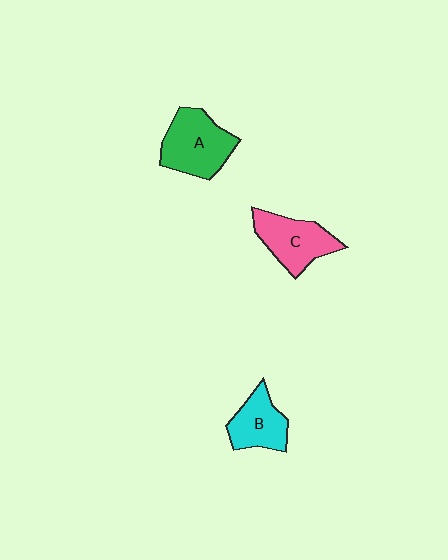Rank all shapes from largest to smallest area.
From largest to smallest: A (green), C (pink), B (cyan).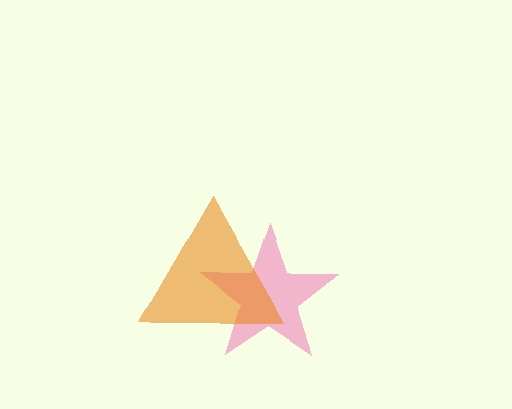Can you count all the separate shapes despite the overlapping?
Yes, there are 2 separate shapes.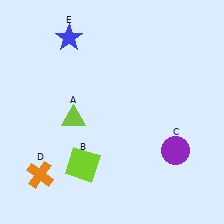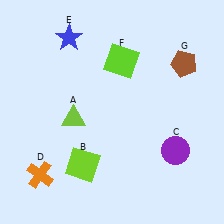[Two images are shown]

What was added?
A lime square (F), a brown pentagon (G) were added in Image 2.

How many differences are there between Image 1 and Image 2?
There are 2 differences between the two images.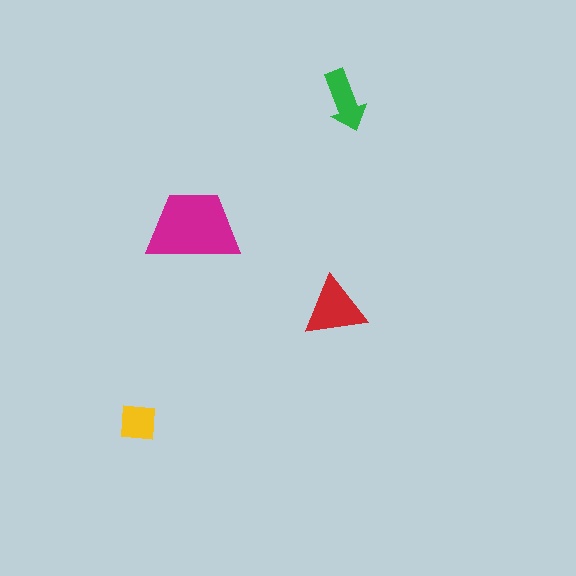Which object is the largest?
The magenta trapezoid.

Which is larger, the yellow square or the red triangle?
The red triangle.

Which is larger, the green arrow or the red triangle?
The red triangle.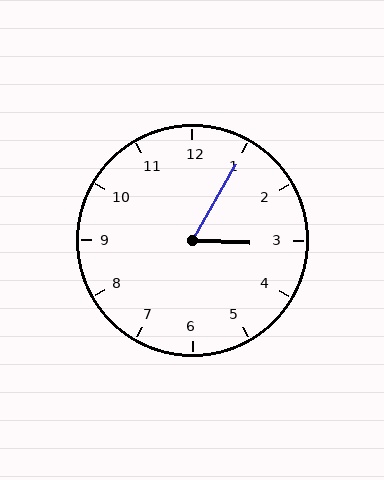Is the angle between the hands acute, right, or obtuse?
It is acute.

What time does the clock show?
3:05.